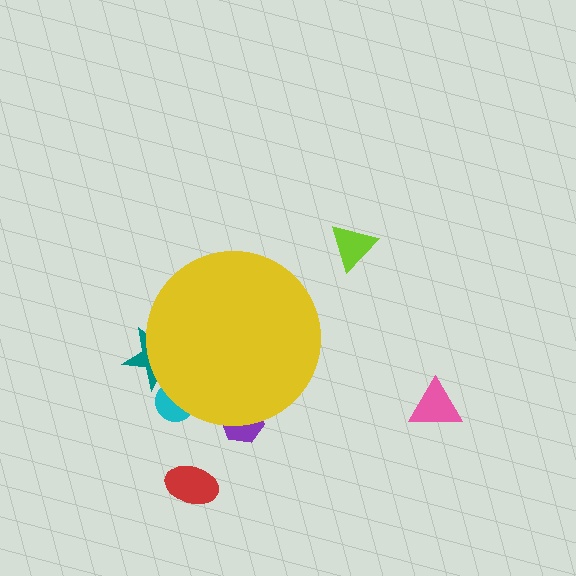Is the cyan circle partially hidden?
Yes, the cyan circle is partially hidden behind the yellow circle.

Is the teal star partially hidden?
Yes, the teal star is partially hidden behind the yellow circle.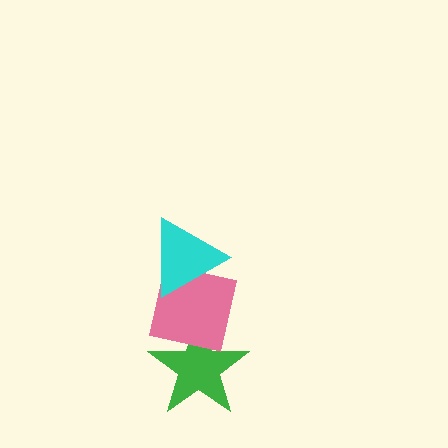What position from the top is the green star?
The green star is 3rd from the top.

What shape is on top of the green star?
The pink square is on top of the green star.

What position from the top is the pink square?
The pink square is 2nd from the top.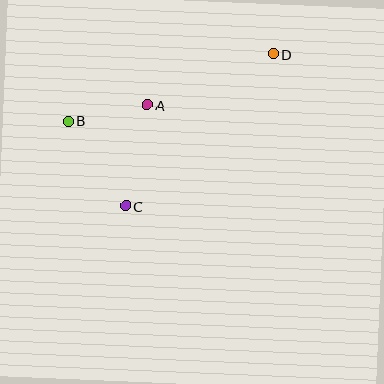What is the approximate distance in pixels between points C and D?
The distance between C and D is approximately 212 pixels.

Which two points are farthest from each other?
Points B and D are farthest from each other.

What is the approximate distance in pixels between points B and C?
The distance between B and C is approximately 103 pixels.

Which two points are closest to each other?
Points A and B are closest to each other.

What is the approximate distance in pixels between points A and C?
The distance between A and C is approximately 103 pixels.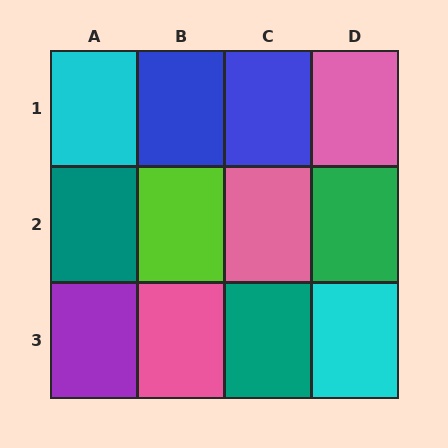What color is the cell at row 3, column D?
Cyan.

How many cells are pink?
3 cells are pink.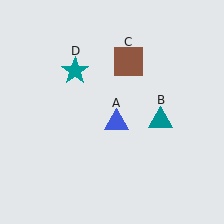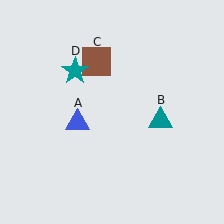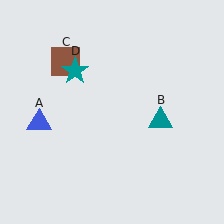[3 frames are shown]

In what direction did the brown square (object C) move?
The brown square (object C) moved left.